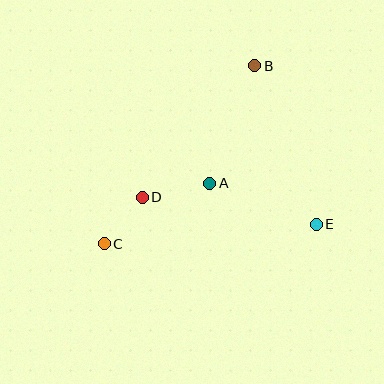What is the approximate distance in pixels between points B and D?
The distance between B and D is approximately 173 pixels.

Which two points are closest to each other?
Points C and D are closest to each other.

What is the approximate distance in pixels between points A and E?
The distance between A and E is approximately 114 pixels.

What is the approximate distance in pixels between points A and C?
The distance between A and C is approximately 122 pixels.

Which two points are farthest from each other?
Points B and C are farthest from each other.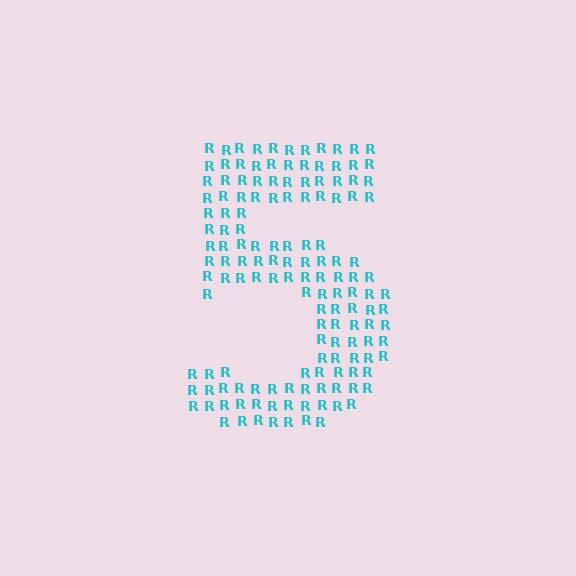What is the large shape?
The large shape is the digit 5.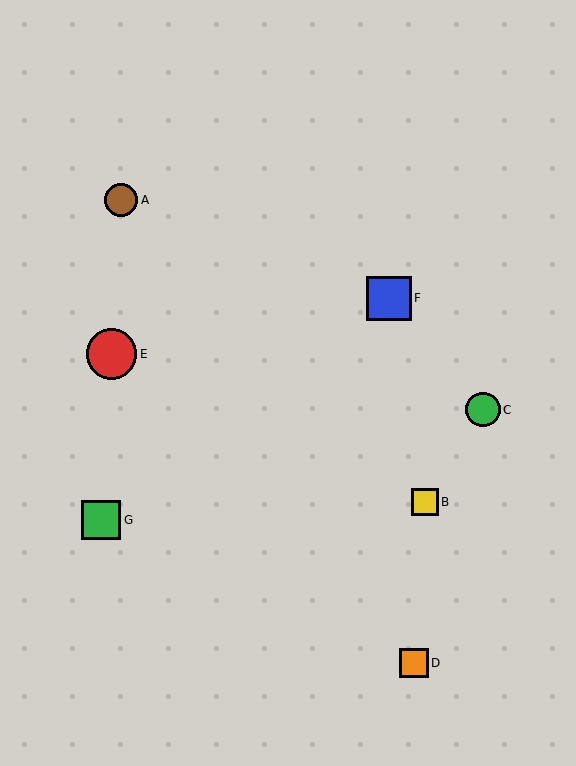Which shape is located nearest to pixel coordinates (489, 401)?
The green circle (labeled C) at (483, 410) is nearest to that location.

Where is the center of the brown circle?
The center of the brown circle is at (121, 200).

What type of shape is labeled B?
Shape B is a yellow square.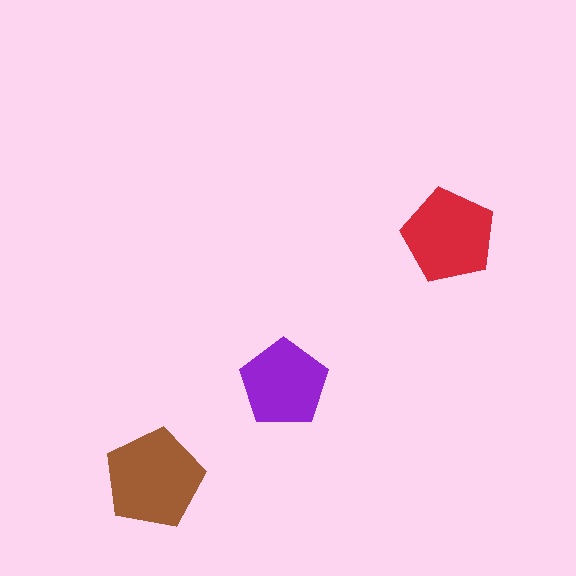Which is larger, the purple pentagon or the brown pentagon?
The brown one.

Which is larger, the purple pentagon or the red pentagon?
The red one.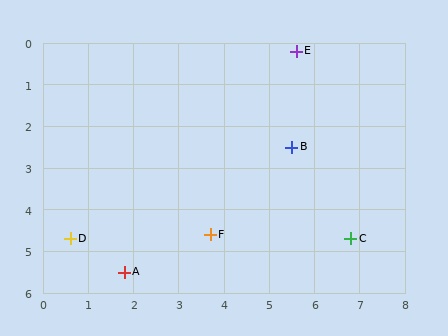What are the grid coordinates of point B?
Point B is at approximately (5.5, 2.5).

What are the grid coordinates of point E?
Point E is at approximately (5.6, 0.2).